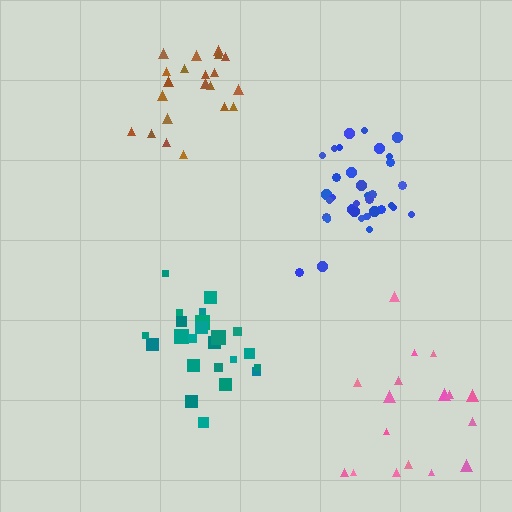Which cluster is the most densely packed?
Blue.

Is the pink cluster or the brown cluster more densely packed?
Brown.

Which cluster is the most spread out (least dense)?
Pink.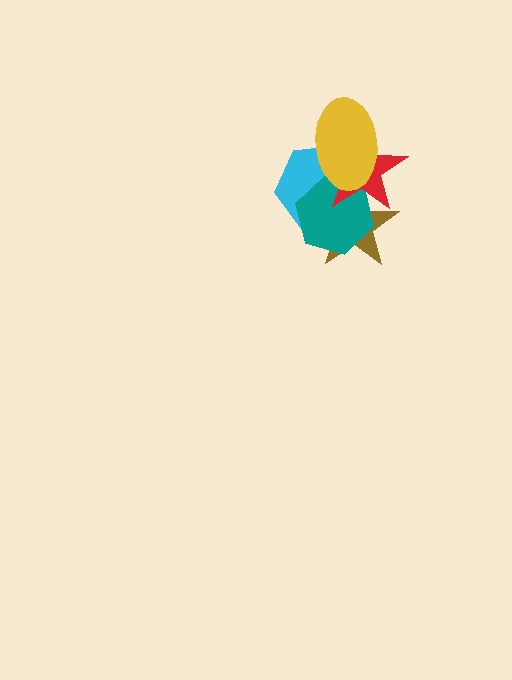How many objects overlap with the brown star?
4 objects overlap with the brown star.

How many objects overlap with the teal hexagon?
4 objects overlap with the teal hexagon.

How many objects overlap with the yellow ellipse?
4 objects overlap with the yellow ellipse.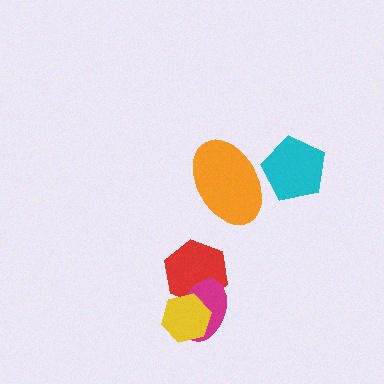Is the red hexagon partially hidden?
Yes, it is partially covered by another shape.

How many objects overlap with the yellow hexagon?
2 objects overlap with the yellow hexagon.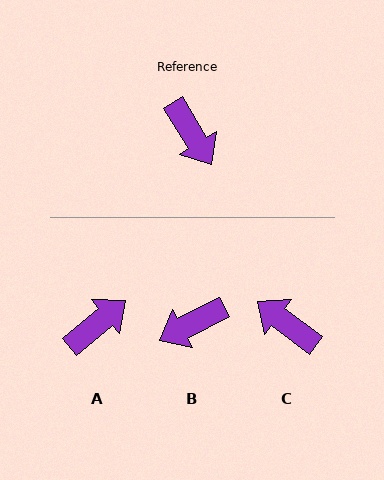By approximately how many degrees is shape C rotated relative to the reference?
Approximately 159 degrees clockwise.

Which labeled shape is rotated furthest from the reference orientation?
C, about 159 degrees away.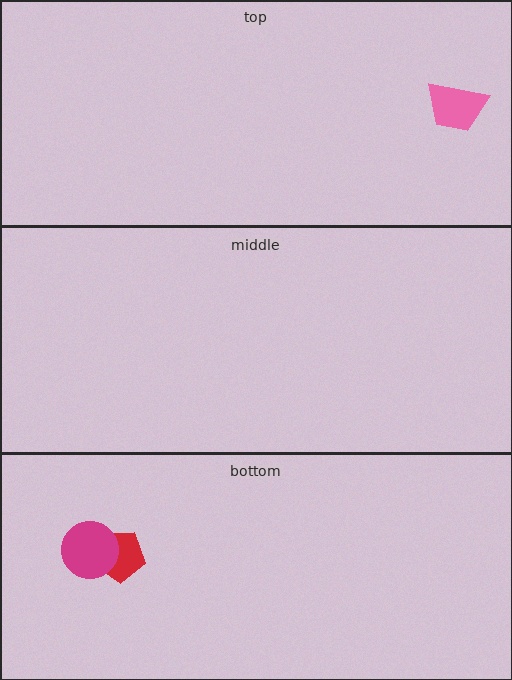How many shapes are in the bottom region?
2.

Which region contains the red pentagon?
The bottom region.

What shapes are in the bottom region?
The red pentagon, the magenta circle.